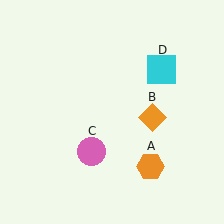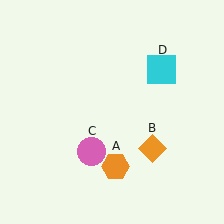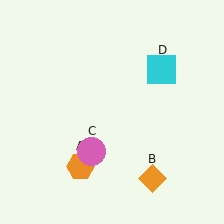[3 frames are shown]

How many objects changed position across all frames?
2 objects changed position: orange hexagon (object A), orange diamond (object B).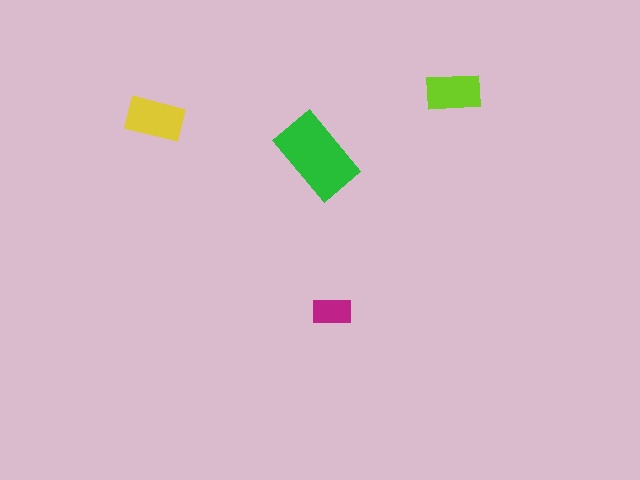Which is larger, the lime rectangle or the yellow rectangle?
The yellow one.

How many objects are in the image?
There are 4 objects in the image.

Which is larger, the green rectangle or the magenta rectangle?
The green one.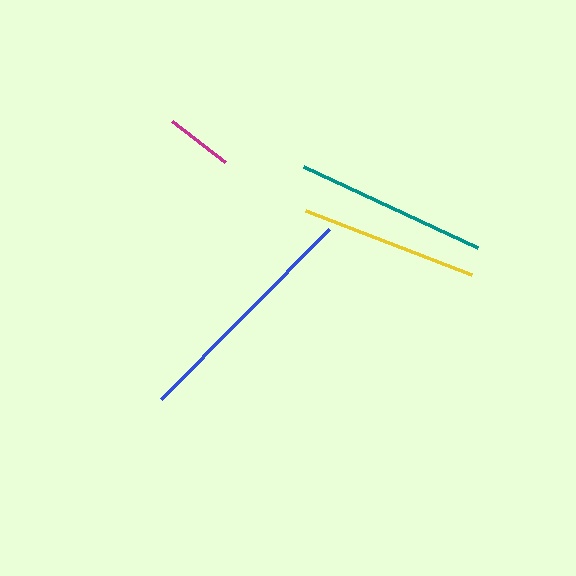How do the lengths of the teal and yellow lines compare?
The teal and yellow lines are approximately the same length.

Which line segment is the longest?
The blue line is the longest at approximately 239 pixels.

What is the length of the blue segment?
The blue segment is approximately 239 pixels long.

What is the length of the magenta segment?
The magenta segment is approximately 67 pixels long.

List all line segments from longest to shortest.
From longest to shortest: blue, teal, yellow, magenta.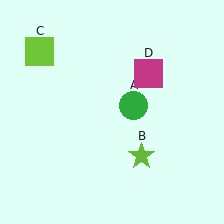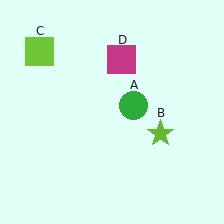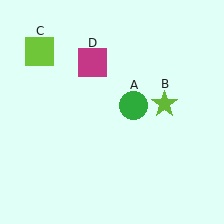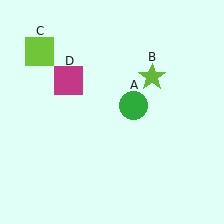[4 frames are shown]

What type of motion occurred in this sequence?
The lime star (object B), magenta square (object D) rotated counterclockwise around the center of the scene.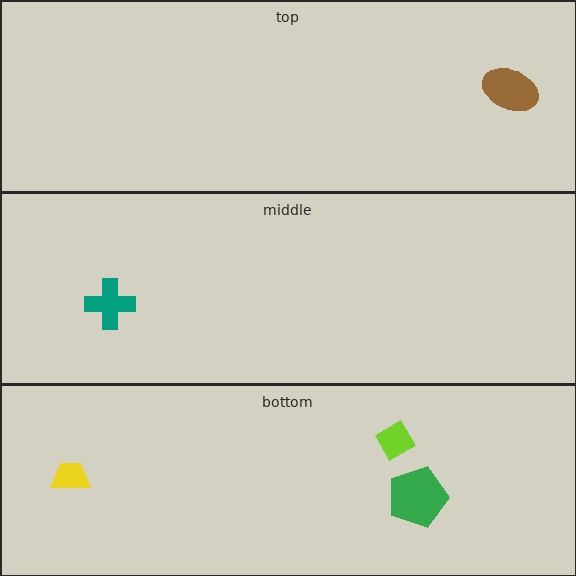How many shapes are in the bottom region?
3.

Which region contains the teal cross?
The middle region.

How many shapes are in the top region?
1.